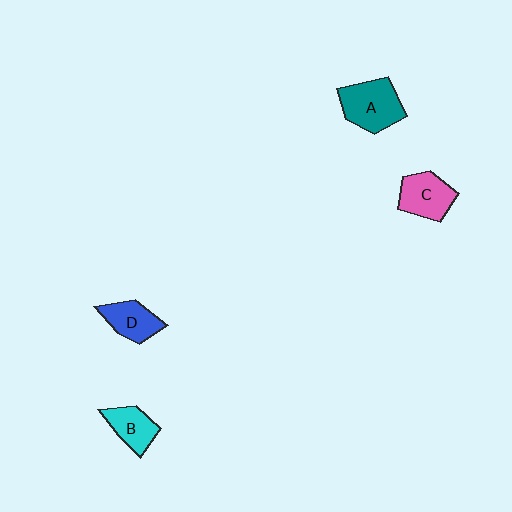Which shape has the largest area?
Shape A (teal).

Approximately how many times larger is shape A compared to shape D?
Approximately 1.4 times.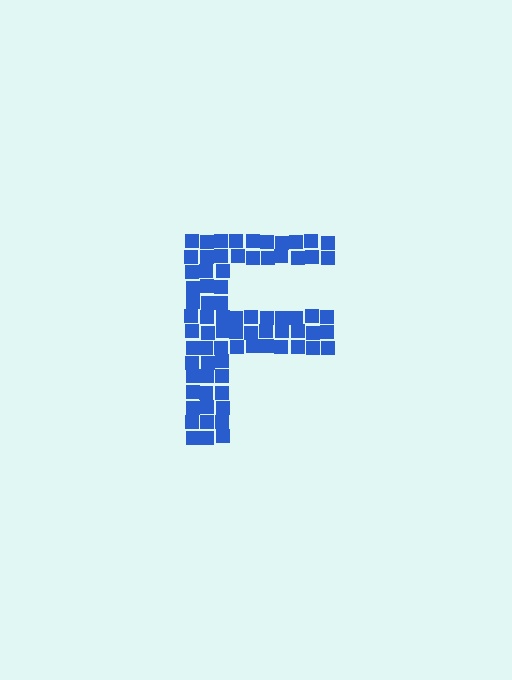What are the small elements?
The small elements are squares.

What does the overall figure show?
The overall figure shows the letter F.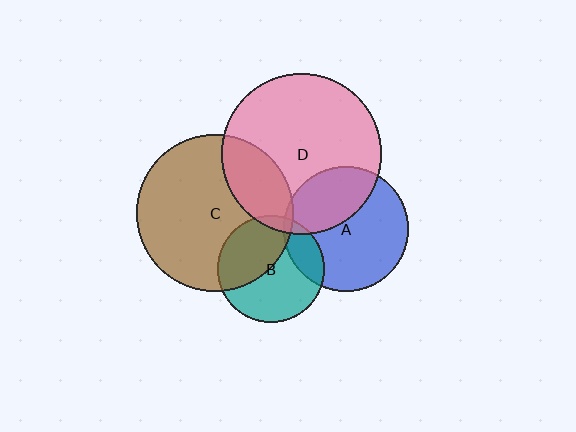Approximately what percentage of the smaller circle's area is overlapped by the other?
Approximately 5%.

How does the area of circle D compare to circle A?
Approximately 1.6 times.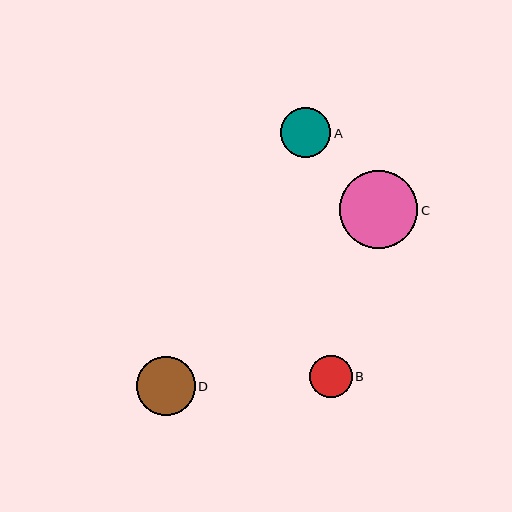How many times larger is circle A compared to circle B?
Circle A is approximately 1.2 times the size of circle B.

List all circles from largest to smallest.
From largest to smallest: C, D, A, B.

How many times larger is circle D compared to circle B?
Circle D is approximately 1.4 times the size of circle B.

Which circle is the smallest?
Circle B is the smallest with a size of approximately 42 pixels.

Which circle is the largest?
Circle C is the largest with a size of approximately 78 pixels.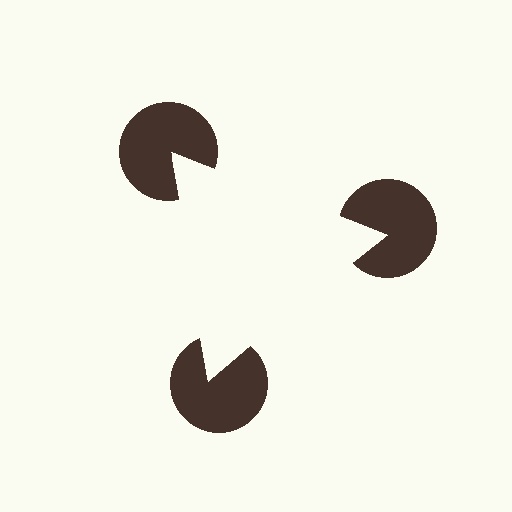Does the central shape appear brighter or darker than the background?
It typically appears slightly brighter than the background, even though no actual brightness change is drawn.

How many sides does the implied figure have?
3 sides.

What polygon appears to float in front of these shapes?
An illusory triangle — its edges are inferred from the aligned wedge cuts in the pac-man discs, not physically drawn.